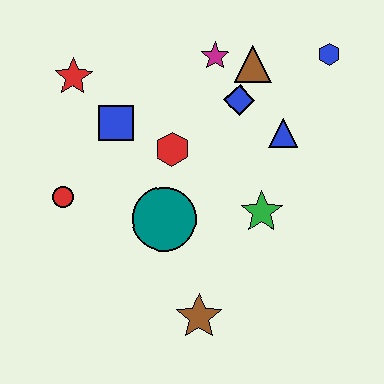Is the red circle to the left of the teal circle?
Yes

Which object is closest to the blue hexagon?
The brown triangle is closest to the blue hexagon.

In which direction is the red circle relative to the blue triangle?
The red circle is to the left of the blue triangle.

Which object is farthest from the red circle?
The blue hexagon is farthest from the red circle.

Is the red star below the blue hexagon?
Yes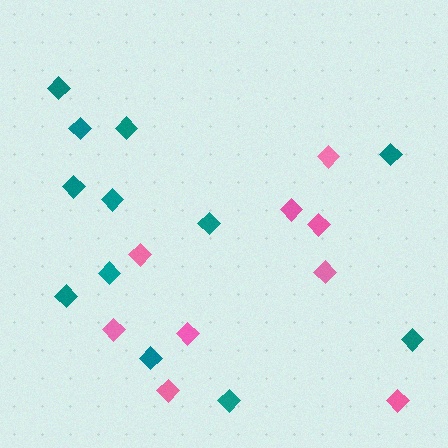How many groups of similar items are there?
There are 2 groups: one group of teal diamonds (12) and one group of pink diamonds (9).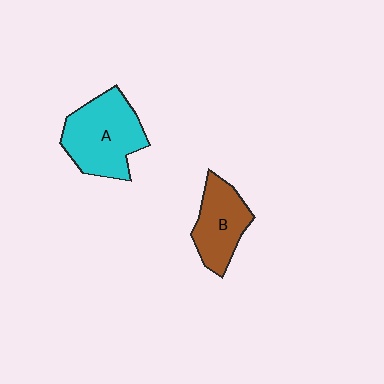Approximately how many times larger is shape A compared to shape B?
Approximately 1.4 times.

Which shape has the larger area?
Shape A (cyan).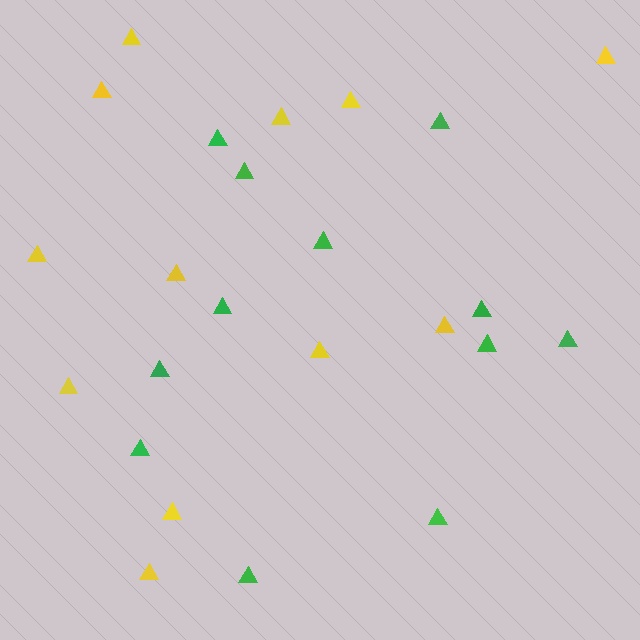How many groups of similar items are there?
There are 2 groups: one group of green triangles (12) and one group of yellow triangles (12).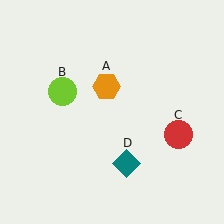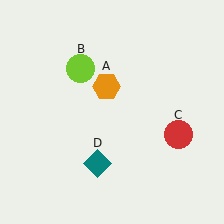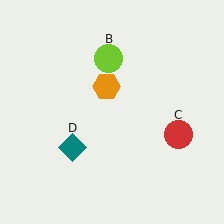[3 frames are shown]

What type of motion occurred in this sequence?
The lime circle (object B), teal diamond (object D) rotated clockwise around the center of the scene.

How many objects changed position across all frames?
2 objects changed position: lime circle (object B), teal diamond (object D).